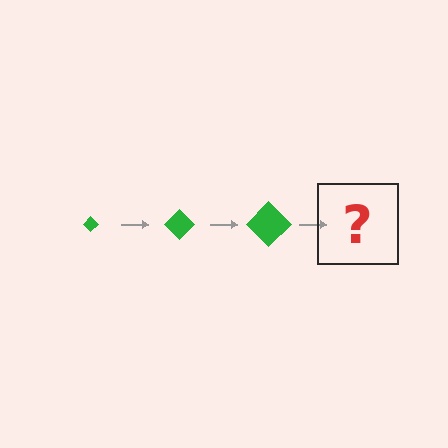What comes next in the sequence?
The next element should be a green diamond, larger than the previous one.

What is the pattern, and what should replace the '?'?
The pattern is that the diamond gets progressively larger each step. The '?' should be a green diamond, larger than the previous one.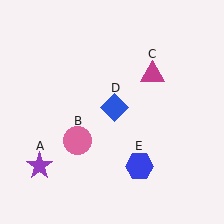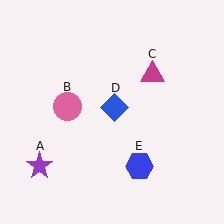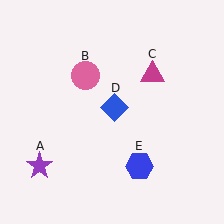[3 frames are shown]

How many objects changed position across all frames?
1 object changed position: pink circle (object B).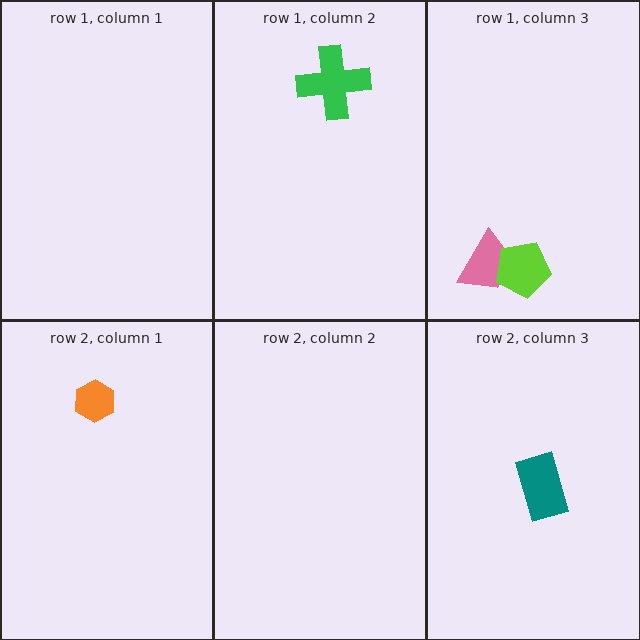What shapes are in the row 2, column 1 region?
The orange hexagon.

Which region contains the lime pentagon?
The row 1, column 3 region.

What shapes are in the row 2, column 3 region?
The teal rectangle.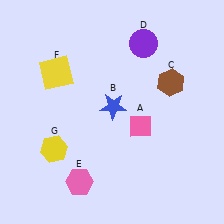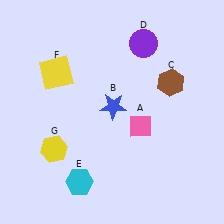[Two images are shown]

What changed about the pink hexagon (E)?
In Image 1, E is pink. In Image 2, it changed to cyan.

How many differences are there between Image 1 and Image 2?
There is 1 difference between the two images.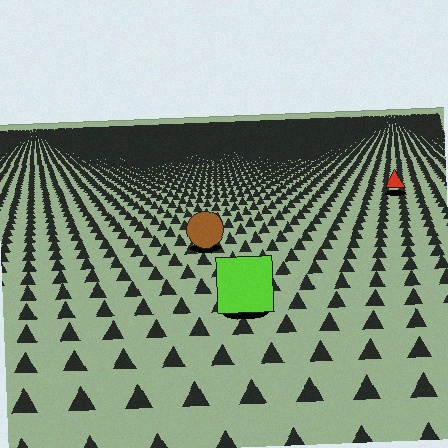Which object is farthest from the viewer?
The red triangle is farthest from the viewer. It appears smaller and the ground texture around it is denser.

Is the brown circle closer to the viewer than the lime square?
No. The lime square is closer — you can tell from the texture gradient: the ground texture is coarser near it.